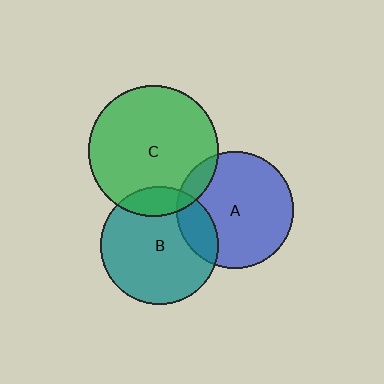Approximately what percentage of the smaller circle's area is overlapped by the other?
Approximately 15%.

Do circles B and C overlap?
Yes.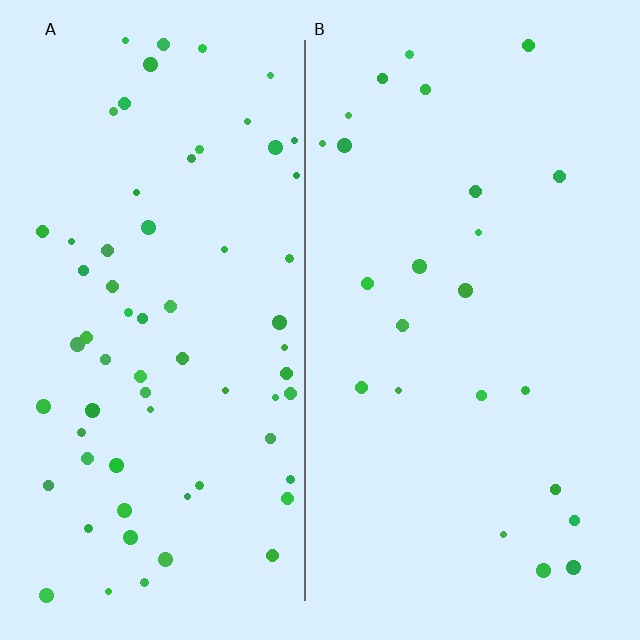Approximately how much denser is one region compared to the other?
Approximately 2.8× — region A over region B.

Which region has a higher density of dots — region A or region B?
A (the left).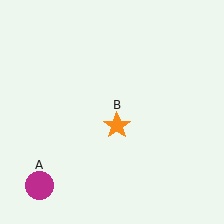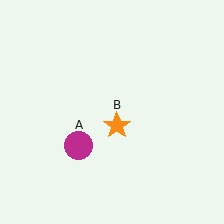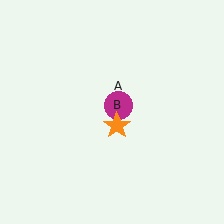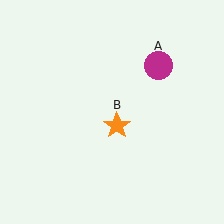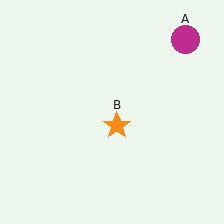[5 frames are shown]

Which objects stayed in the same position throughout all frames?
Orange star (object B) remained stationary.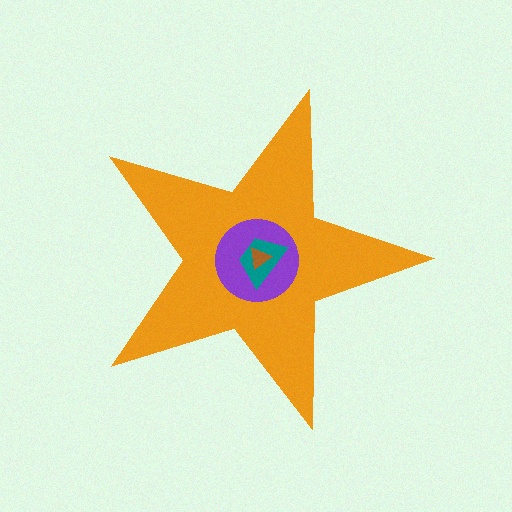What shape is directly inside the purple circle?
The teal trapezoid.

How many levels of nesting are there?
4.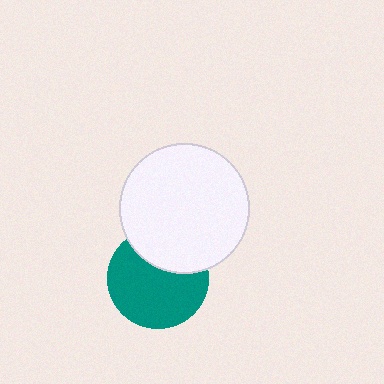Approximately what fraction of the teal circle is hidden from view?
Roughly 31% of the teal circle is hidden behind the white circle.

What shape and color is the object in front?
The object in front is a white circle.